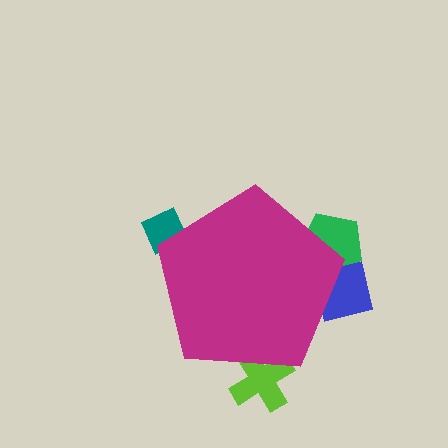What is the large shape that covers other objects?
A magenta pentagon.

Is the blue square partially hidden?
Yes, the blue square is partially hidden behind the magenta pentagon.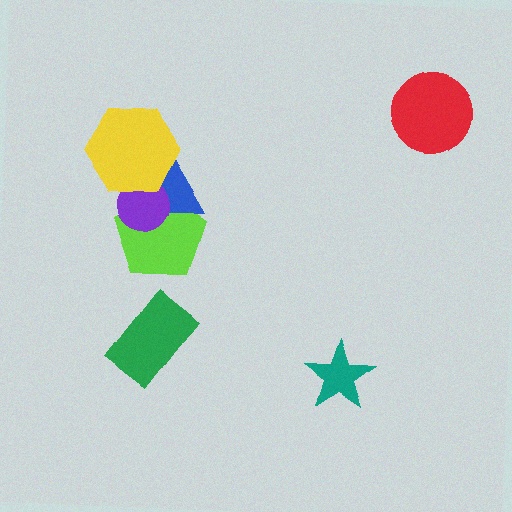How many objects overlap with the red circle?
0 objects overlap with the red circle.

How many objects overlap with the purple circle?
3 objects overlap with the purple circle.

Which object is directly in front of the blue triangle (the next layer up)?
The purple circle is directly in front of the blue triangle.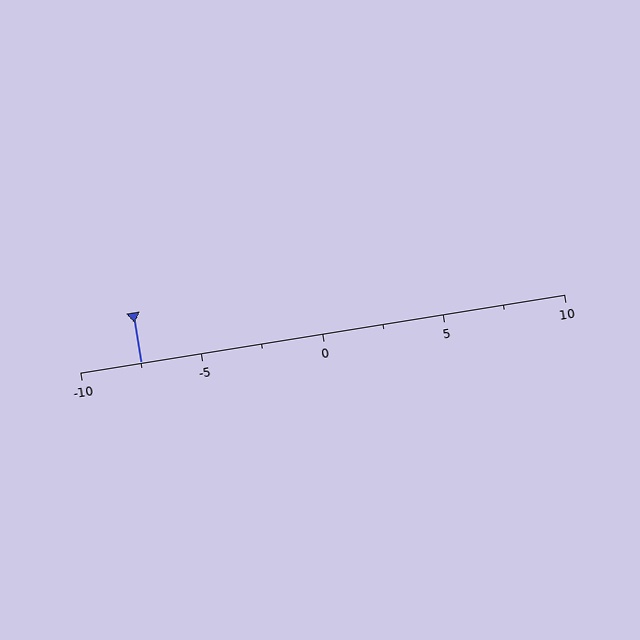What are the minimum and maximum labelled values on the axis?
The axis runs from -10 to 10.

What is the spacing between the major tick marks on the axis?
The major ticks are spaced 5 apart.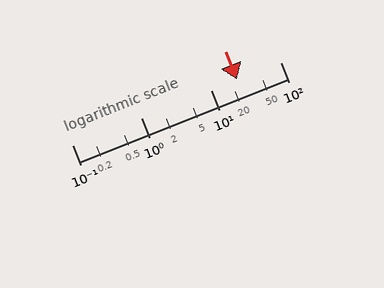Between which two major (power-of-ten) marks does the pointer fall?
The pointer is between 10 and 100.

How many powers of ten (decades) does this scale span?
The scale spans 3 decades, from 0.1 to 100.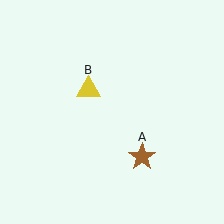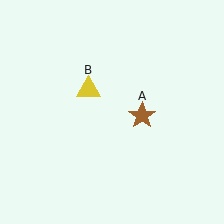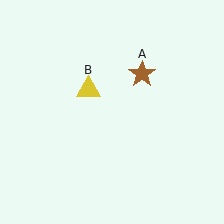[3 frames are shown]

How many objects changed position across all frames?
1 object changed position: brown star (object A).